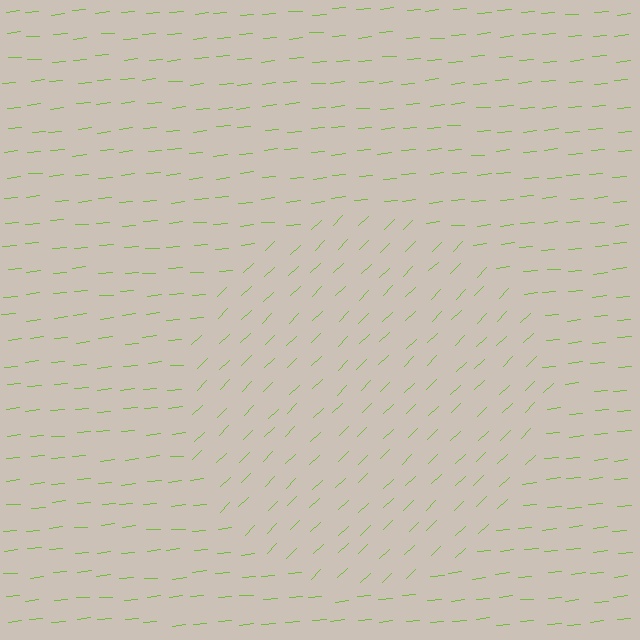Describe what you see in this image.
The image is filled with small lime line segments. A circle region in the image has lines oriented differently from the surrounding lines, creating a visible texture boundary.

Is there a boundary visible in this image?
Yes, there is a texture boundary formed by a change in line orientation.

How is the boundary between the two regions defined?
The boundary is defined purely by a change in line orientation (approximately 39 degrees difference). All lines are the same color and thickness.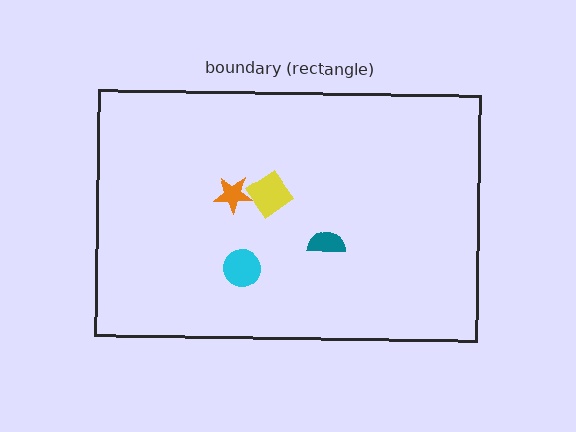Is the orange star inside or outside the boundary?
Inside.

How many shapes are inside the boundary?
4 inside, 0 outside.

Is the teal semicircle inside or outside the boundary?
Inside.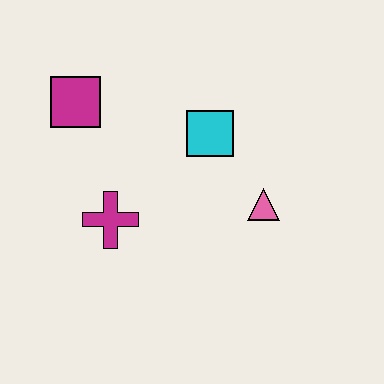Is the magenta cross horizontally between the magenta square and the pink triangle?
Yes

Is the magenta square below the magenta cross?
No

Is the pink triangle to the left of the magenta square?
No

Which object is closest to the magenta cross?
The magenta square is closest to the magenta cross.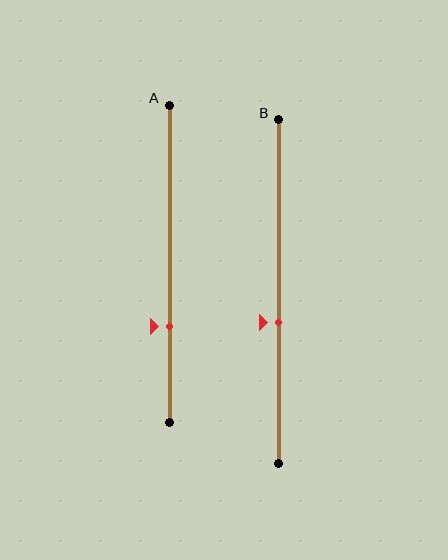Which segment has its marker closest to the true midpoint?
Segment B has its marker closest to the true midpoint.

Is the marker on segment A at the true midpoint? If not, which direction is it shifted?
No, the marker on segment A is shifted downward by about 20% of the segment length.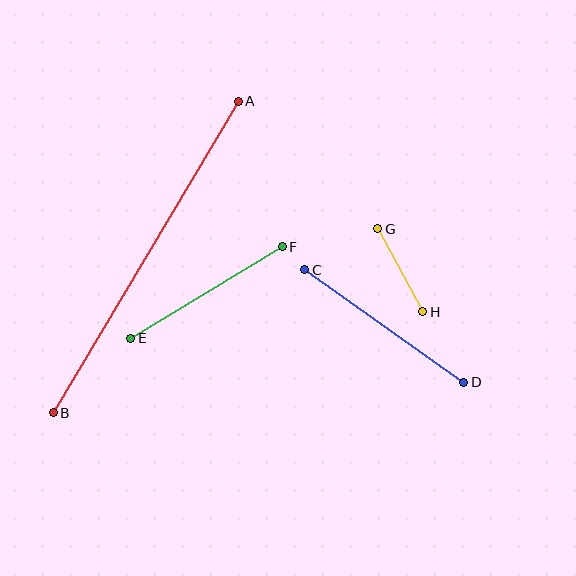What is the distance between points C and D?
The distance is approximately 195 pixels.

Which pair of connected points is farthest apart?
Points A and B are farthest apart.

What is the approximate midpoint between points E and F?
The midpoint is at approximately (206, 292) pixels.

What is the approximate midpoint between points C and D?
The midpoint is at approximately (384, 326) pixels.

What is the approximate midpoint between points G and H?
The midpoint is at approximately (400, 270) pixels.